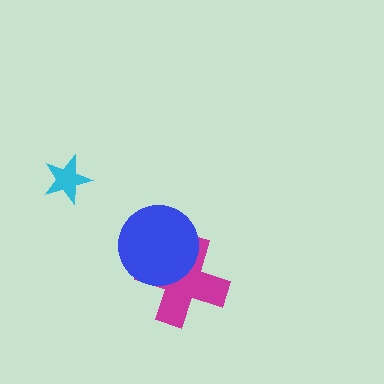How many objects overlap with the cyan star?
0 objects overlap with the cyan star.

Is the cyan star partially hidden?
No, no other shape covers it.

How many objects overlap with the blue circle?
1 object overlaps with the blue circle.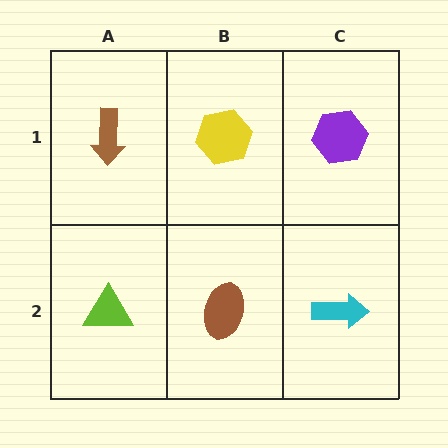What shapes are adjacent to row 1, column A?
A lime triangle (row 2, column A), a yellow hexagon (row 1, column B).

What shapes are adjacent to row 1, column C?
A cyan arrow (row 2, column C), a yellow hexagon (row 1, column B).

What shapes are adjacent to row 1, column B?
A brown ellipse (row 2, column B), a brown arrow (row 1, column A), a purple hexagon (row 1, column C).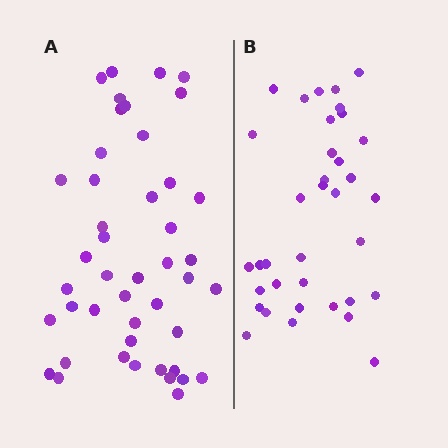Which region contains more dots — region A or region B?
Region A (the left region) has more dots.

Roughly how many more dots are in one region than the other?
Region A has roughly 8 or so more dots than region B.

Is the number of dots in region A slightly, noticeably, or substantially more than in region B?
Region A has noticeably more, but not dramatically so. The ratio is roughly 1.2 to 1.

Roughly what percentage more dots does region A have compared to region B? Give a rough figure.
About 25% more.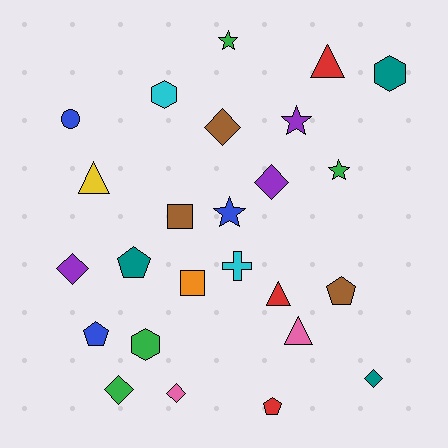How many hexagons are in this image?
There are 3 hexagons.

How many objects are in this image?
There are 25 objects.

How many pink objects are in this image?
There are 2 pink objects.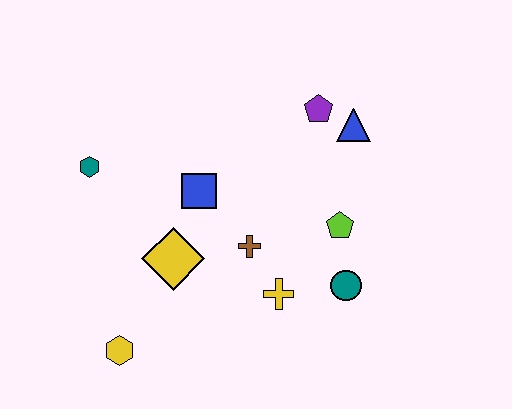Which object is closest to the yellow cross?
The brown cross is closest to the yellow cross.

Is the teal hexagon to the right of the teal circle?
No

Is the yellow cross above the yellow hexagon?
Yes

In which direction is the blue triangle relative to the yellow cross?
The blue triangle is above the yellow cross.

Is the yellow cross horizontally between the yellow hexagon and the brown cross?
No